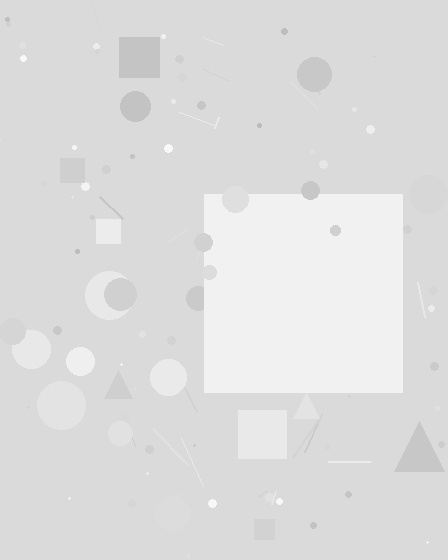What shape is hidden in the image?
A square is hidden in the image.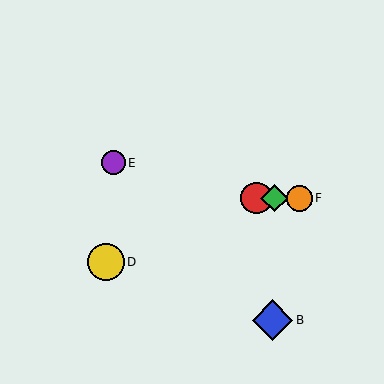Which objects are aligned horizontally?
Objects A, C, F are aligned horizontally.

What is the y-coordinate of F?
Object F is at y≈198.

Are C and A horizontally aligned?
Yes, both are at y≈198.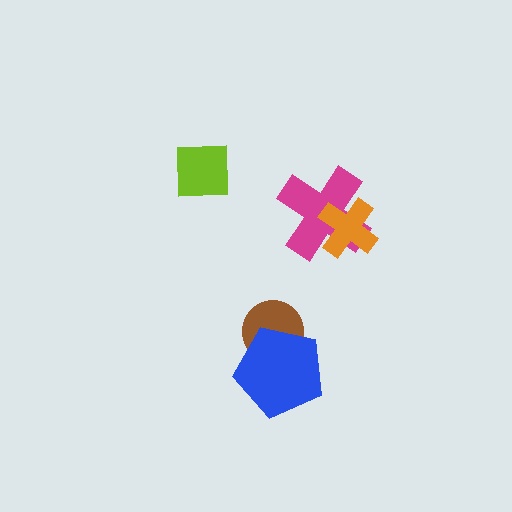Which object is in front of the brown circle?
The blue pentagon is in front of the brown circle.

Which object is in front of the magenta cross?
The orange cross is in front of the magenta cross.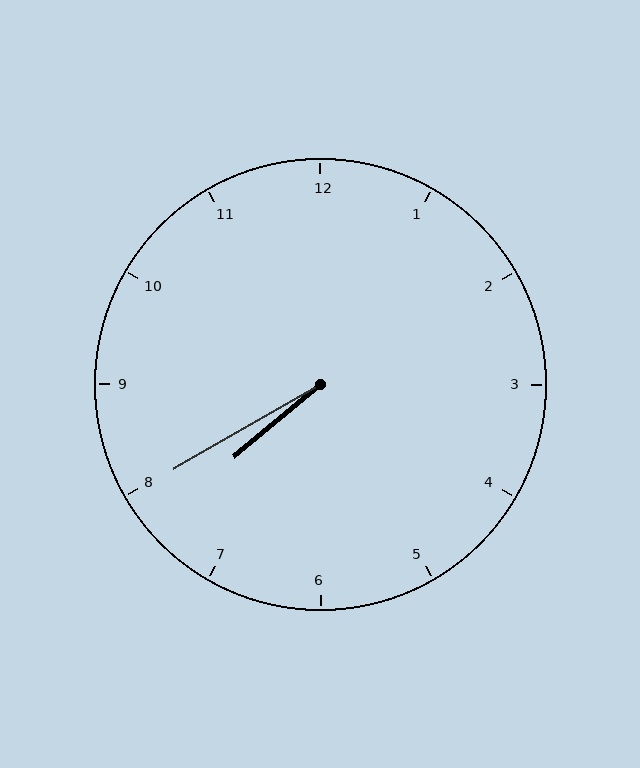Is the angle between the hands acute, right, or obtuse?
It is acute.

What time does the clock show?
7:40.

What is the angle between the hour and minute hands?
Approximately 10 degrees.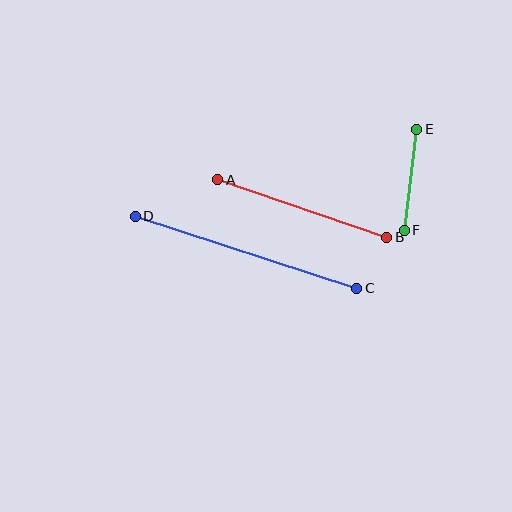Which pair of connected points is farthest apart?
Points C and D are farthest apart.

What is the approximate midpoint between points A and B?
The midpoint is at approximately (302, 209) pixels.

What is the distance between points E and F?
The distance is approximately 102 pixels.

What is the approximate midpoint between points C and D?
The midpoint is at approximately (246, 252) pixels.